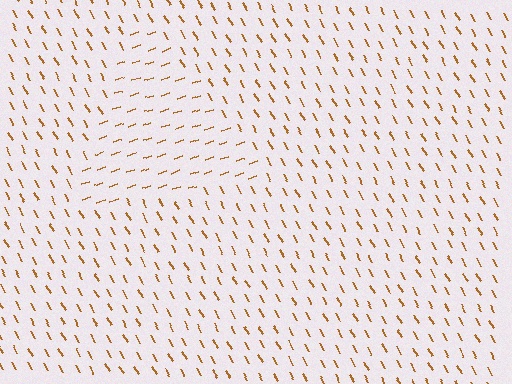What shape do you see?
I see a triangle.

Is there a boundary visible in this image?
Yes, there is a texture boundary formed by a change in line orientation.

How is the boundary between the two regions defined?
The boundary is defined purely by a change in line orientation (approximately 79 degrees difference). All lines are the same color and thickness.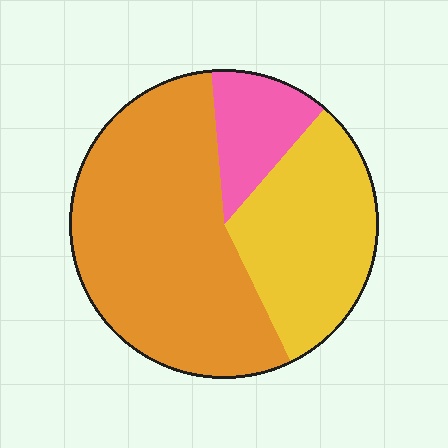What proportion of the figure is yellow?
Yellow takes up about one third (1/3) of the figure.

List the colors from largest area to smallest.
From largest to smallest: orange, yellow, pink.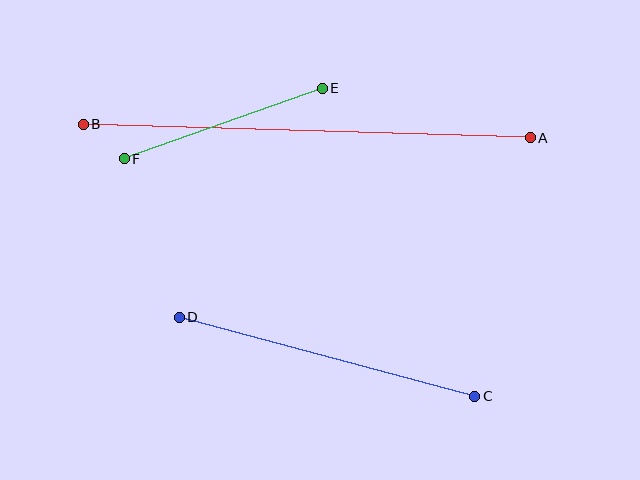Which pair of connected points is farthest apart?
Points A and B are farthest apart.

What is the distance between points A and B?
The distance is approximately 447 pixels.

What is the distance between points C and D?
The distance is approximately 306 pixels.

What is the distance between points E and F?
The distance is approximately 210 pixels.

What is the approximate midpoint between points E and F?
The midpoint is at approximately (223, 123) pixels.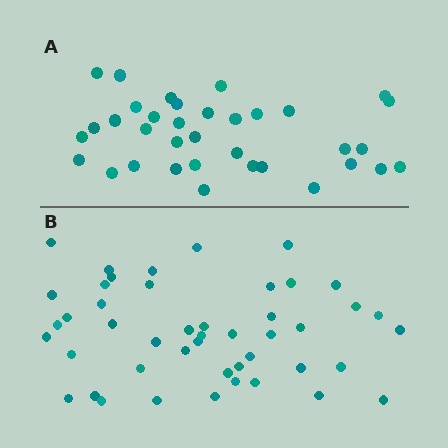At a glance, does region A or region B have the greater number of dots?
Region B (the bottom region) has more dots.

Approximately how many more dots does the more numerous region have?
Region B has roughly 12 or so more dots than region A.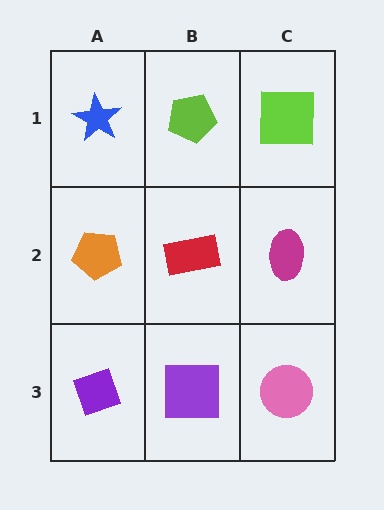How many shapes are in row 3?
3 shapes.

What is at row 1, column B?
A lime pentagon.